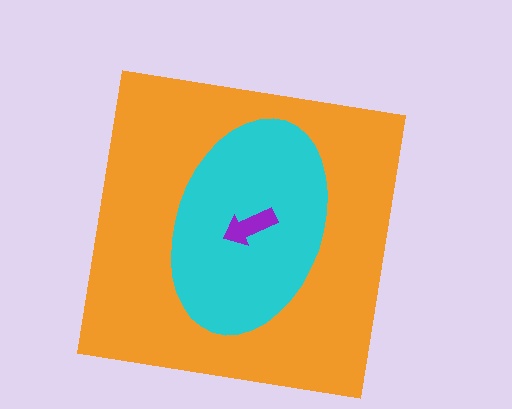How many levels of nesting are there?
3.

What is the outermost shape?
The orange square.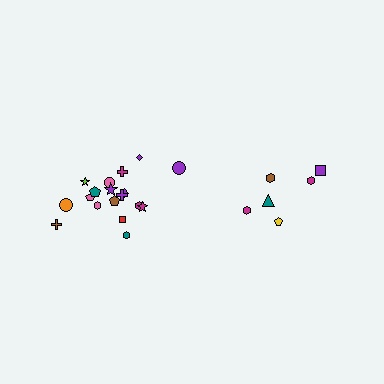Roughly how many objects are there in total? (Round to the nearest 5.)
Roughly 25 objects in total.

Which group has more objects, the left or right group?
The left group.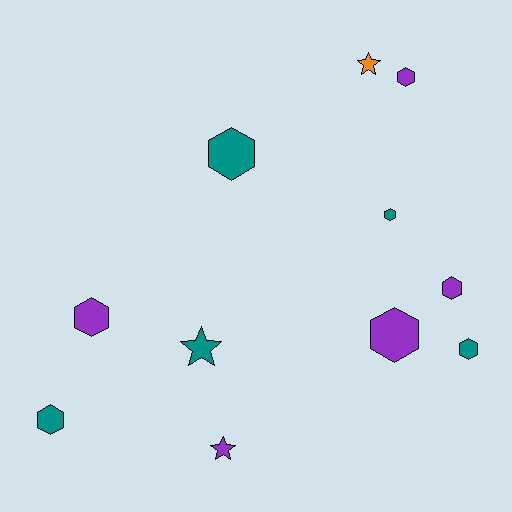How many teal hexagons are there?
There are 4 teal hexagons.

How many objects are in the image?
There are 11 objects.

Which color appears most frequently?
Teal, with 5 objects.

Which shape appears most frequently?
Hexagon, with 8 objects.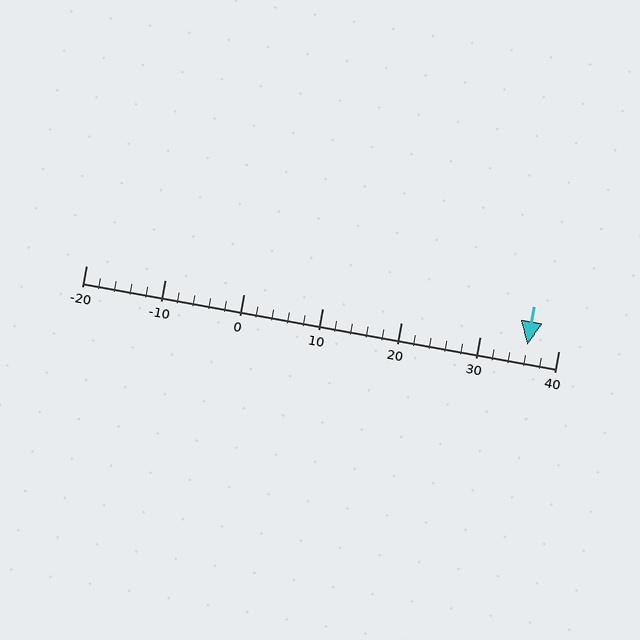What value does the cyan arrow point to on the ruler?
The cyan arrow points to approximately 36.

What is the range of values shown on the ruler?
The ruler shows values from -20 to 40.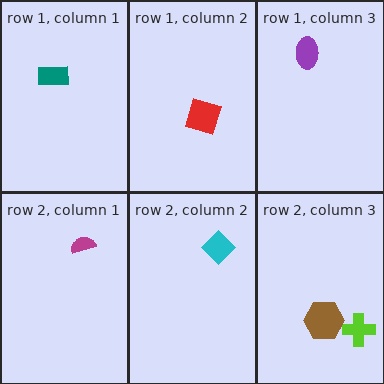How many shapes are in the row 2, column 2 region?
1.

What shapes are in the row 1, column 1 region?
The teal rectangle.